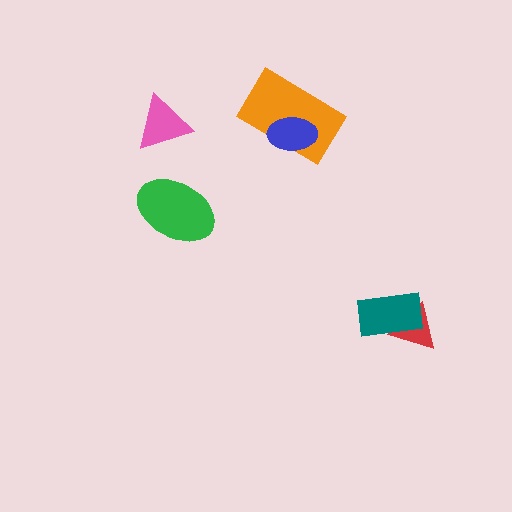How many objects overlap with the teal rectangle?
1 object overlaps with the teal rectangle.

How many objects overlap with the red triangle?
1 object overlaps with the red triangle.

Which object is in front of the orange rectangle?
The blue ellipse is in front of the orange rectangle.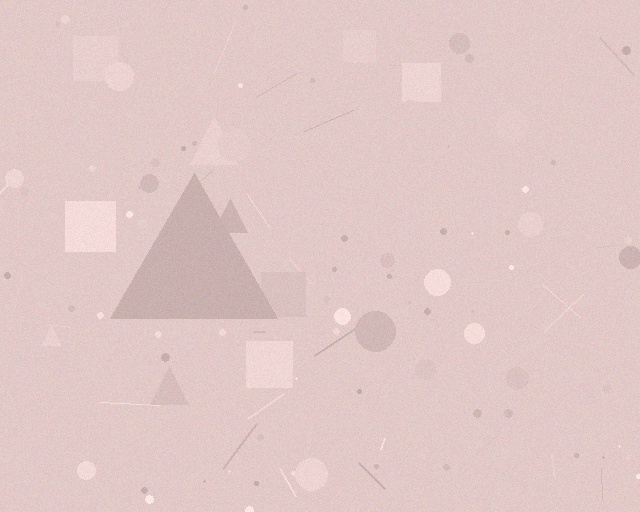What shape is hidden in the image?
A triangle is hidden in the image.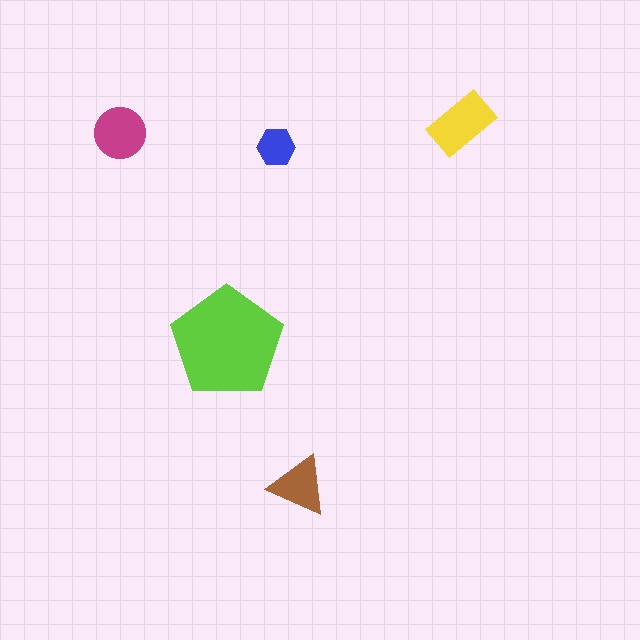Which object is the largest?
The lime pentagon.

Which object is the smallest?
The blue hexagon.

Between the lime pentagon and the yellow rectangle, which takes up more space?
The lime pentagon.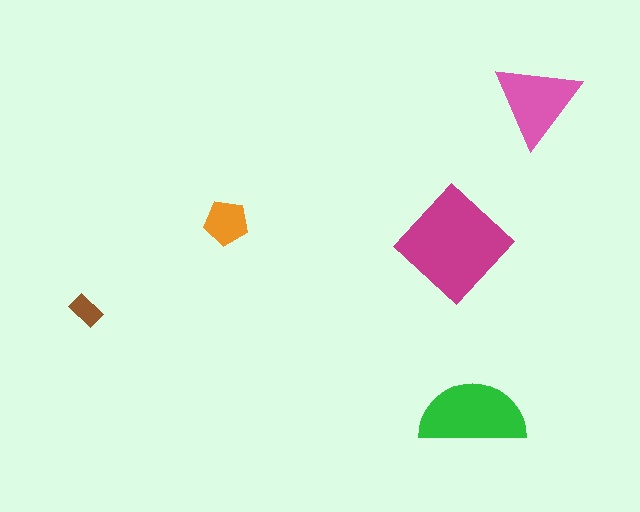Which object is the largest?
The magenta diamond.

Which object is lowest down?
The green semicircle is bottommost.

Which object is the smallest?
The brown rectangle.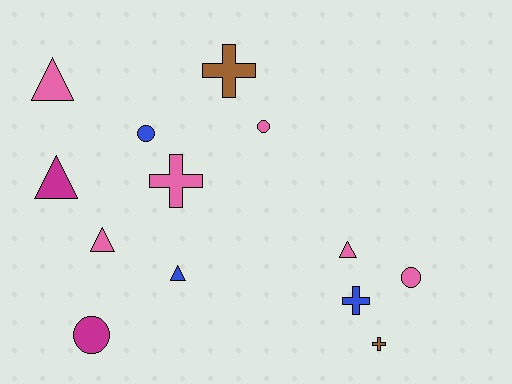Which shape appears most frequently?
Triangle, with 5 objects.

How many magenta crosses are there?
There are no magenta crosses.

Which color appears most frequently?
Pink, with 6 objects.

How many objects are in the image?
There are 13 objects.